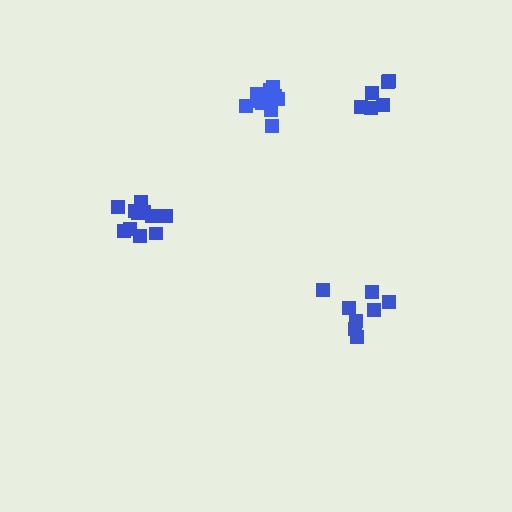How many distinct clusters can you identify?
There are 4 distinct clusters.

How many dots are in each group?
Group 1: 10 dots, Group 2: 6 dots, Group 3: 12 dots, Group 4: 8 dots (36 total).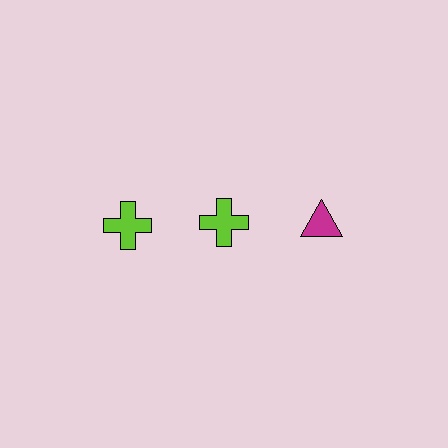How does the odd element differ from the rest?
It differs in both color (magenta instead of lime) and shape (triangle instead of cross).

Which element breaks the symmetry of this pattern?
The magenta triangle in the top row, center column breaks the symmetry. All other shapes are lime crosses.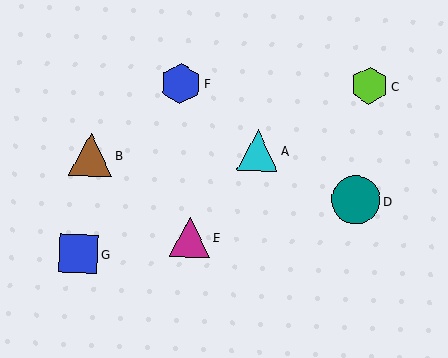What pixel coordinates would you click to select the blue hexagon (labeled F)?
Click at (181, 83) to select the blue hexagon F.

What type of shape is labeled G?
Shape G is a blue square.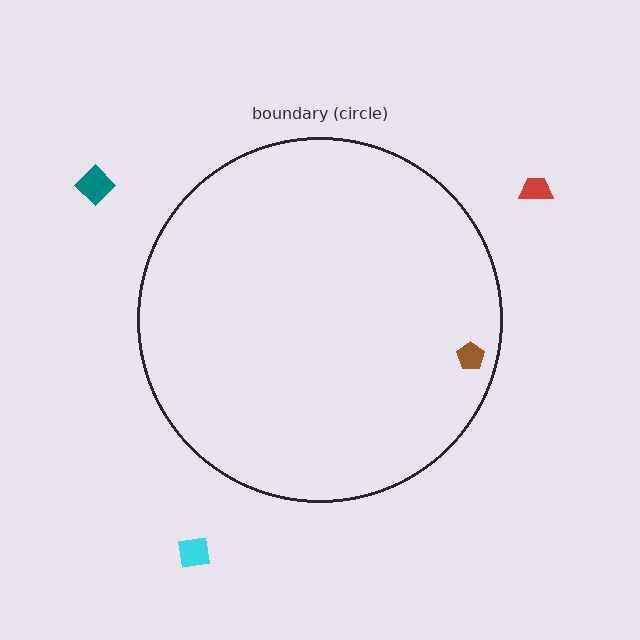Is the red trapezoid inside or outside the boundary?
Outside.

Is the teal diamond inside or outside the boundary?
Outside.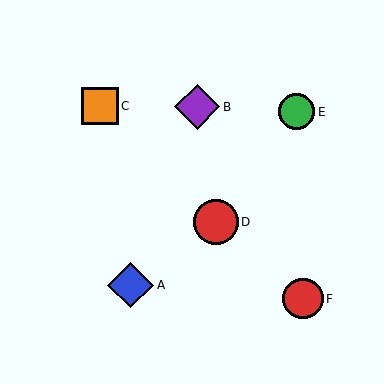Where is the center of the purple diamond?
The center of the purple diamond is at (197, 107).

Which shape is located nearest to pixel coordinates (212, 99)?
The purple diamond (labeled B) at (197, 107) is nearest to that location.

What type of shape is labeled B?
Shape B is a purple diamond.